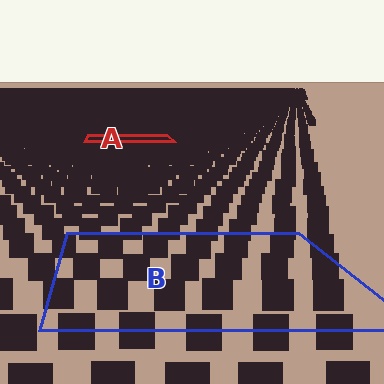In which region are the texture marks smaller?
The texture marks are smaller in region A, because it is farther away.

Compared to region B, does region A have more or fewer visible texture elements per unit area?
Region A has more texture elements per unit area — they are packed more densely because it is farther away.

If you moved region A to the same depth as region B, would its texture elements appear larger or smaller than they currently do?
They would appear larger. At a closer depth, the same texture elements are projected at a bigger on-screen size.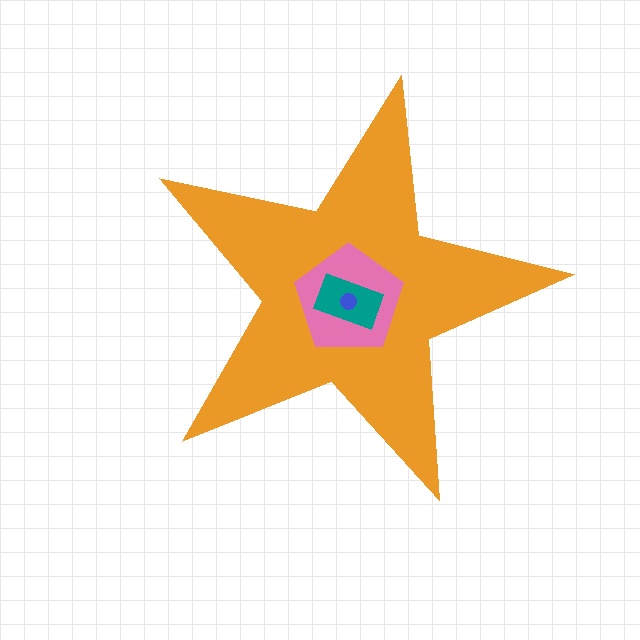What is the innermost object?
The blue circle.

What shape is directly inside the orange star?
The pink pentagon.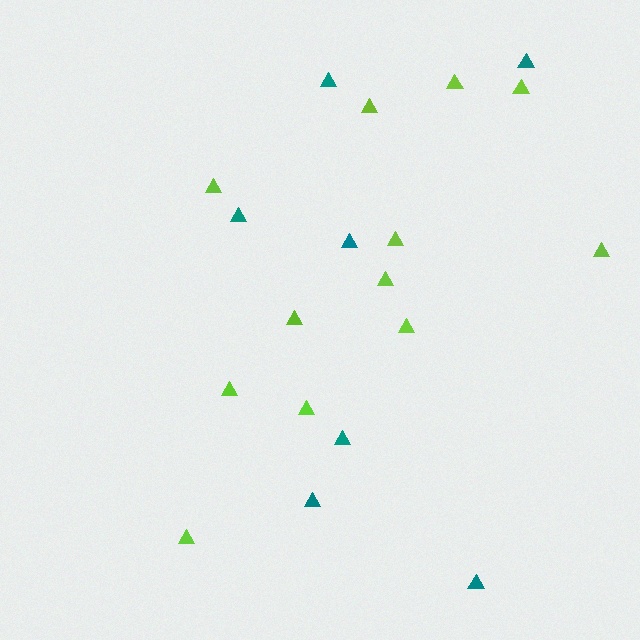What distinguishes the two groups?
There are 2 groups: one group of lime triangles (12) and one group of teal triangles (7).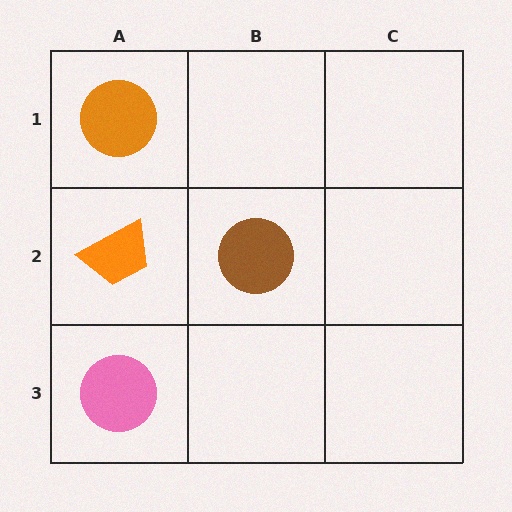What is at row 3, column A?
A pink circle.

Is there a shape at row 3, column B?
No, that cell is empty.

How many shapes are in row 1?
1 shape.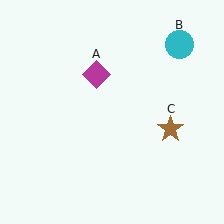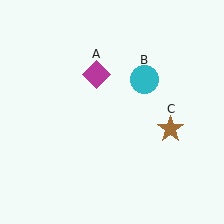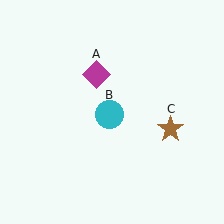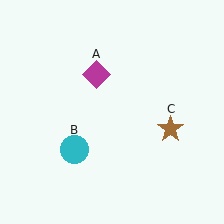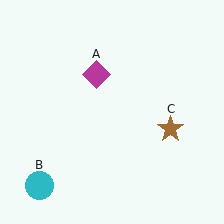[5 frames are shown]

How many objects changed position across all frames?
1 object changed position: cyan circle (object B).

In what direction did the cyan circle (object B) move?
The cyan circle (object B) moved down and to the left.